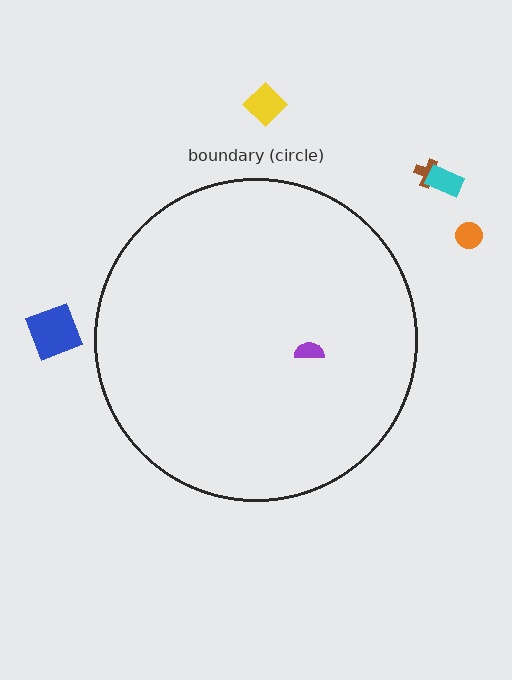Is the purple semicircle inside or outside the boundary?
Inside.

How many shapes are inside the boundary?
1 inside, 5 outside.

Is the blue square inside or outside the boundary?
Outside.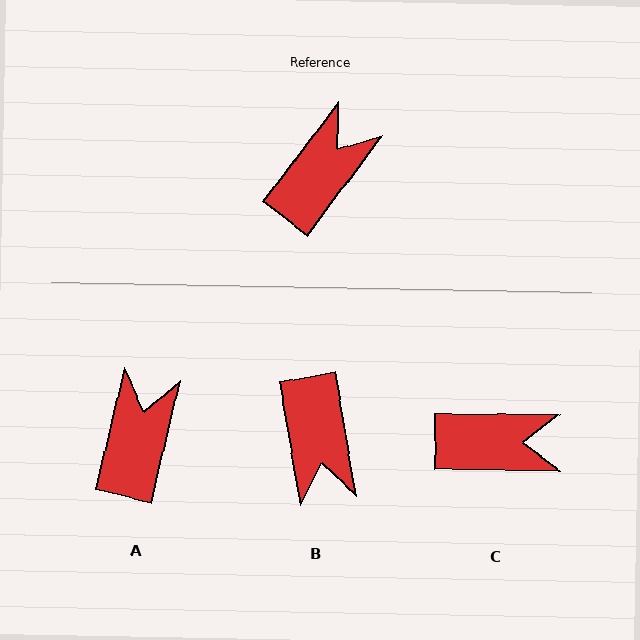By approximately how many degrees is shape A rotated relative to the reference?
Approximately 24 degrees counter-clockwise.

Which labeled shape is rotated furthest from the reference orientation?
B, about 133 degrees away.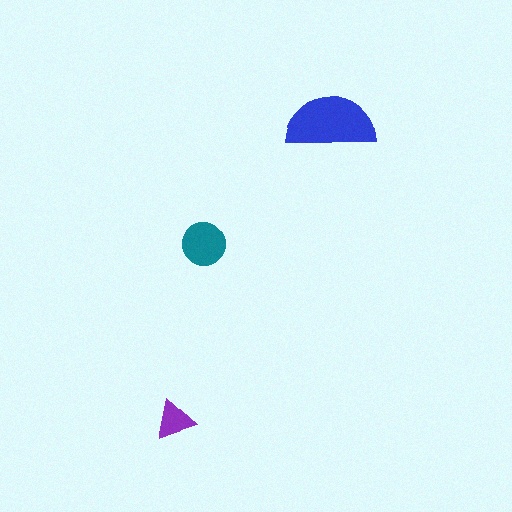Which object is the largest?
The blue semicircle.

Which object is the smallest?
The purple triangle.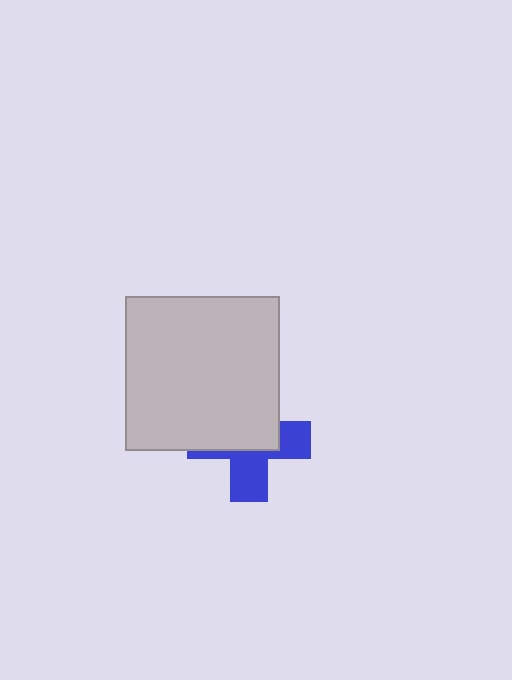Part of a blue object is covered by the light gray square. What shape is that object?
It is a cross.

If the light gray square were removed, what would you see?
You would see the complete blue cross.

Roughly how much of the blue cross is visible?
A small part of it is visible (roughly 44%).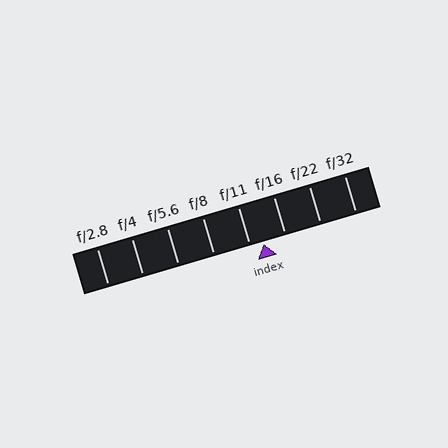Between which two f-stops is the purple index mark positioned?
The index mark is between f/11 and f/16.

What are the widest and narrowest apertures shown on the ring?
The widest aperture shown is f/2.8 and the narrowest is f/32.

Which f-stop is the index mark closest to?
The index mark is closest to f/11.